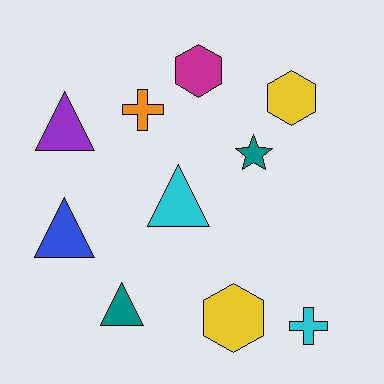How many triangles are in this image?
There are 4 triangles.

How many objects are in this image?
There are 10 objects.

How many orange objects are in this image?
There is 1 orange object.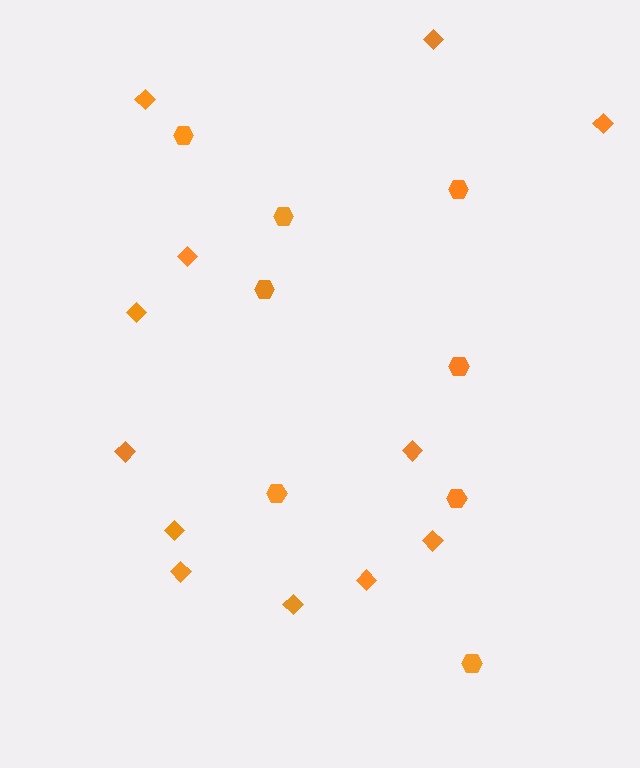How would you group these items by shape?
There are 2 groups: one group of hexagons (8) and one group of diamonds (12).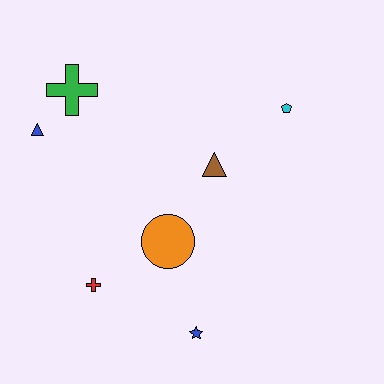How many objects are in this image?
There are 7 objects.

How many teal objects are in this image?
There are no teal objects.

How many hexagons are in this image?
There are no hexagons.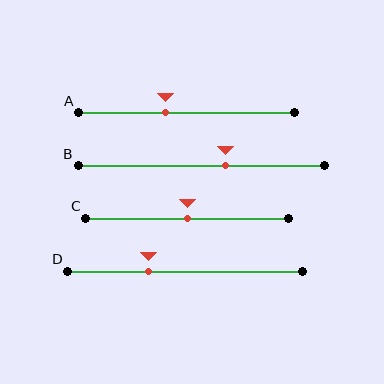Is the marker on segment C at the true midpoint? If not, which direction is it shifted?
Yes, the marker on segment C is at the true midpoint.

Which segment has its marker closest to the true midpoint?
Segment C has its marker closest to the true midpoint.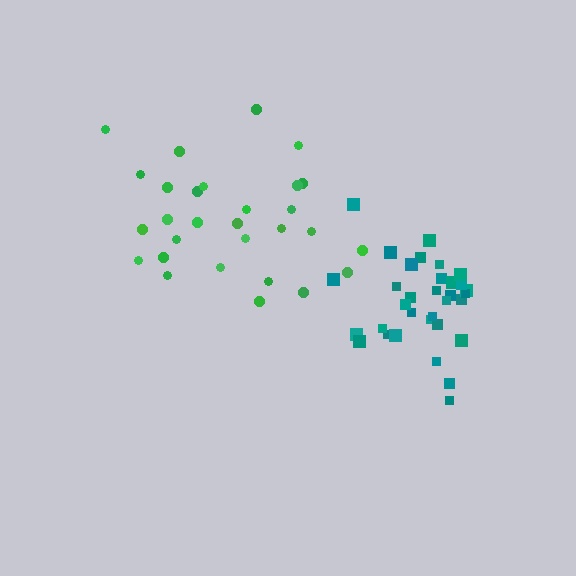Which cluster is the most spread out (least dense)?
Green.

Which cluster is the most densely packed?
Teal.